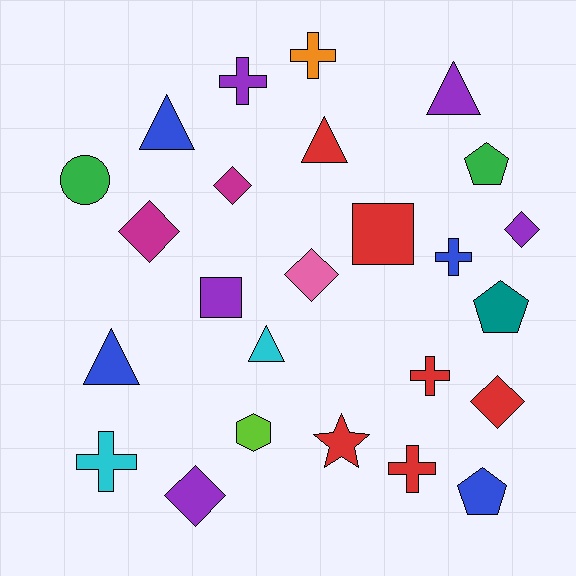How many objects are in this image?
There are 25 objects.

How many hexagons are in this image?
There is 1 hexagon.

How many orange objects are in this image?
There is 1 orange object.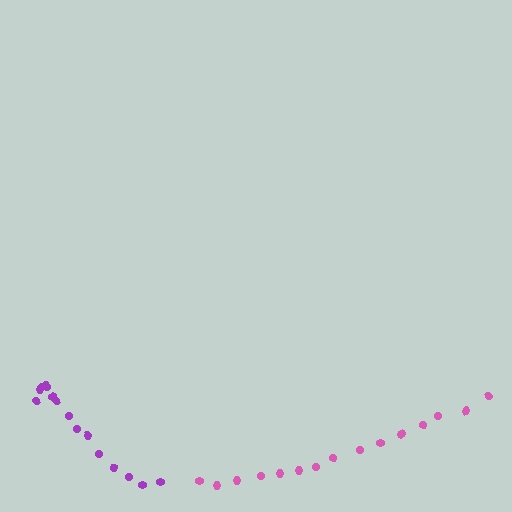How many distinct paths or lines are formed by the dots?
There are 2 distinct paths.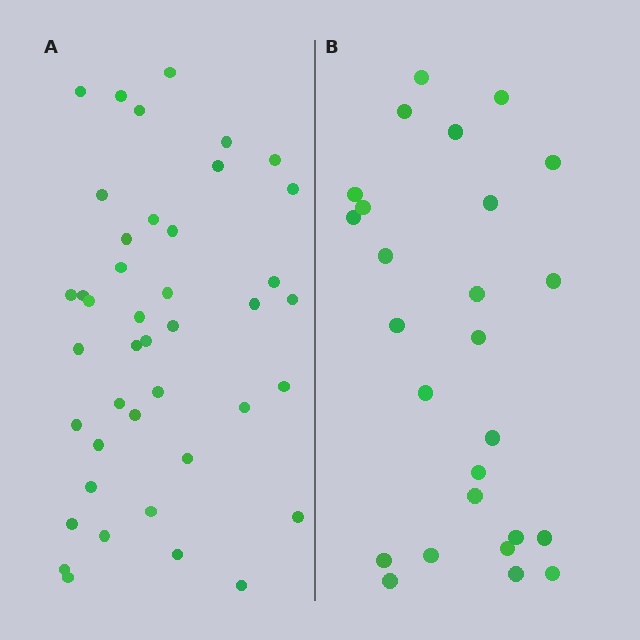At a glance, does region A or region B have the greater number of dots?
Region A (the left region) has more dots.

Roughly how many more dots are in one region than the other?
Region A has approximately 15 more dots than region B.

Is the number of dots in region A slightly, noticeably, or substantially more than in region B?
Region A has substantially more. The ratio is roughly 1.6 to 1.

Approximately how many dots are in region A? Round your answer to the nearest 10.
About 40 dots. (The exact count is 42, which rounds to 40.)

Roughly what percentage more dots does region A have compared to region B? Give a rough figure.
About 60% more.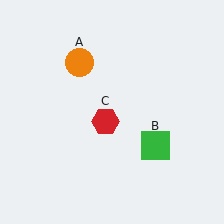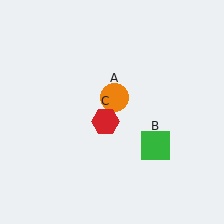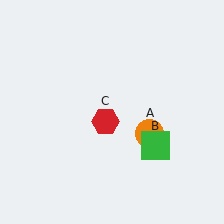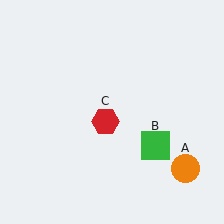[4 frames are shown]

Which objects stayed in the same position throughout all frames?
Green square (object B) and red hexagon (object C) remained stationary.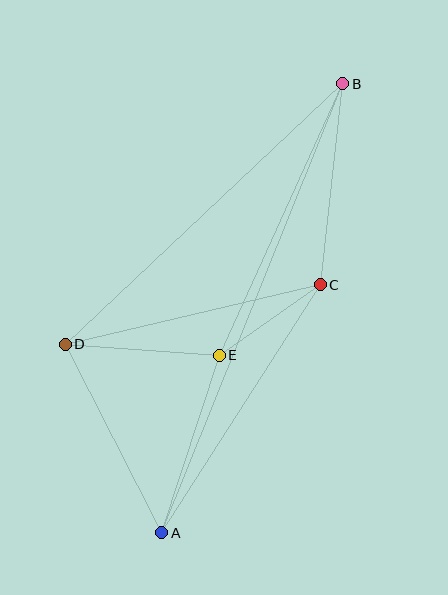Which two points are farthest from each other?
Points A and B are farthest from each other.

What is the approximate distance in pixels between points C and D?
The distance between C and D is approximately 262 pixels.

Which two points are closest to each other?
Points C and E are closest to each other.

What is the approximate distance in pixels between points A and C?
The distance between A and C is approximately 294 pixels.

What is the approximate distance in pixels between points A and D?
The distance between A and D is approximately 211 pixels.